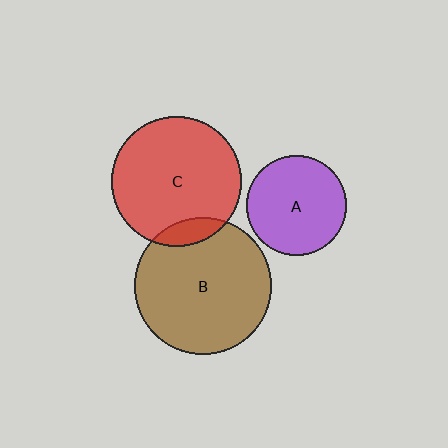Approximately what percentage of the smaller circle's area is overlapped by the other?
Approximately 10%.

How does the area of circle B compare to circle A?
Approximately 1.9 times.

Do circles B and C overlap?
Yes.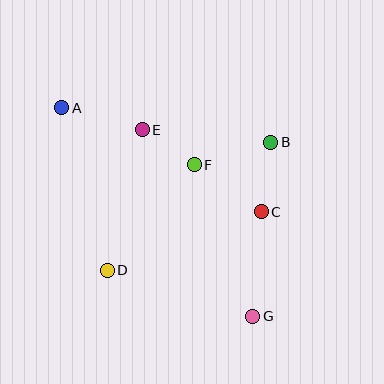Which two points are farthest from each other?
Points A and G are farthest from each other.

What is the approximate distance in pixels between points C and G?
The distance between C and G is approximately 105 pixels.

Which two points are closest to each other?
Points E and F are closest to each other.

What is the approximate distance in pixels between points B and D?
The distance between B and D is approximately 208 pixels.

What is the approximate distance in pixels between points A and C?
The distance between A and C is approximately 225 pixels.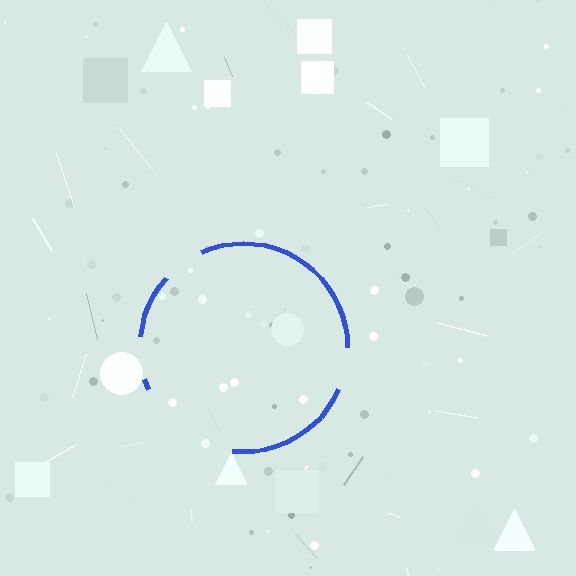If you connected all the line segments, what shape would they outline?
They would outline a circle.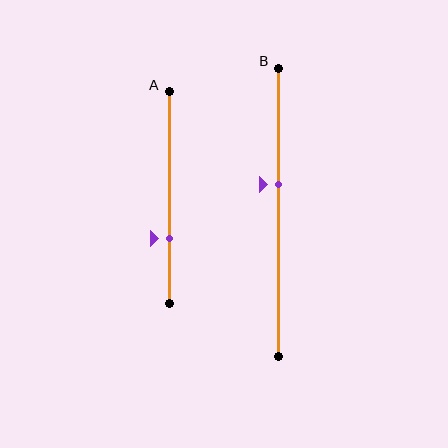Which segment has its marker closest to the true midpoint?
Segment B has its marker closest to the true midpoint.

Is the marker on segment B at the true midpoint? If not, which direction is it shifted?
No, the marker on segment B is shifted upward by about 10% of the segment length.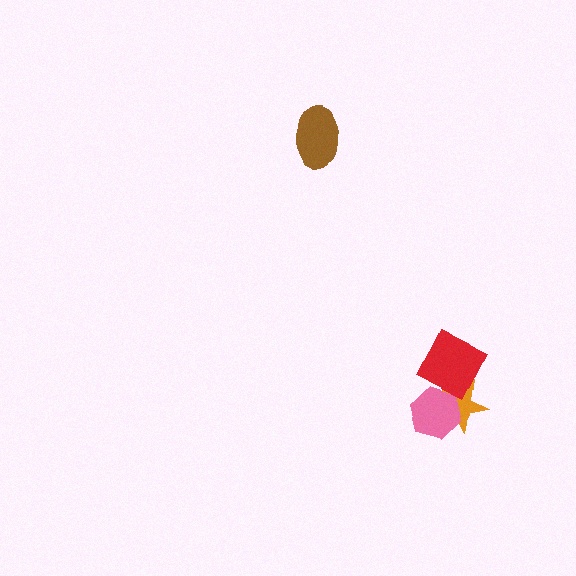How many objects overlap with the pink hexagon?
2 objects overlap with the pink hexagon.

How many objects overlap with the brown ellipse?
0 objects overlap with the brown ellipse.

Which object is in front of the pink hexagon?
The red diamond is in front of the pink hexagon.